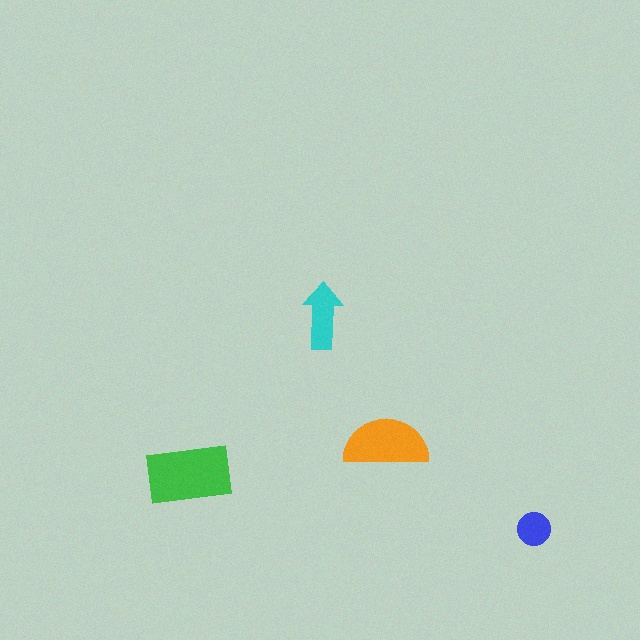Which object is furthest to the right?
The blue circle is rightmost.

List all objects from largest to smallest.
The green rectangle, the orange semicircle, the cyan arrow, the blue circle.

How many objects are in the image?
There are 4 objects in the image.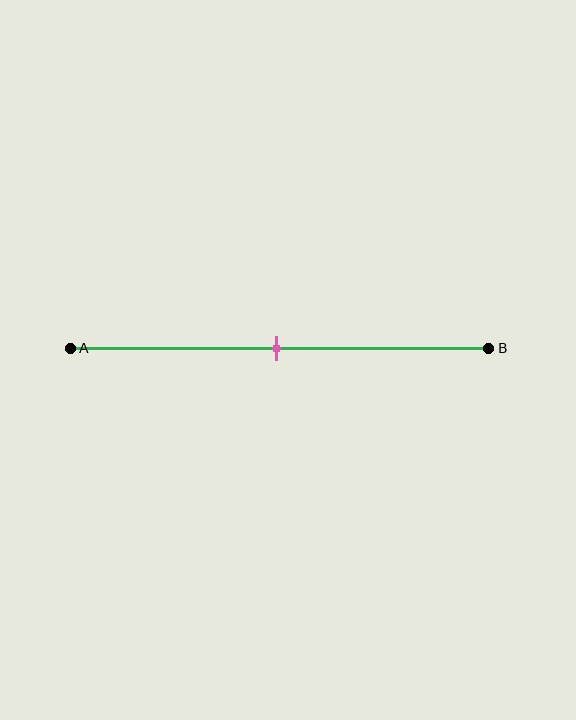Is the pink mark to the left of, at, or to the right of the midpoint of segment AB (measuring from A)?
The pink mark is approximately at the midpoint of segment AB.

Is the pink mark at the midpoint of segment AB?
Yes, the mark is approximately at the midpoint.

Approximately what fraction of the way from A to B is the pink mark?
The pink mark is approximately 50% of the way from A to B.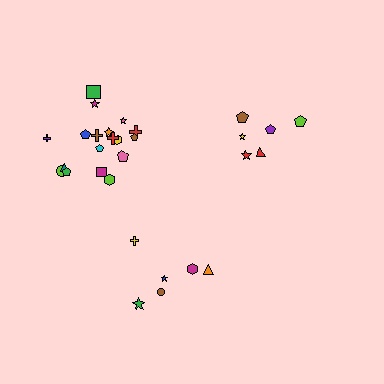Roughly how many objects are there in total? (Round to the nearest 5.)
Roughly 30 objects in total.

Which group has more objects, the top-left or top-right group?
The top-left group.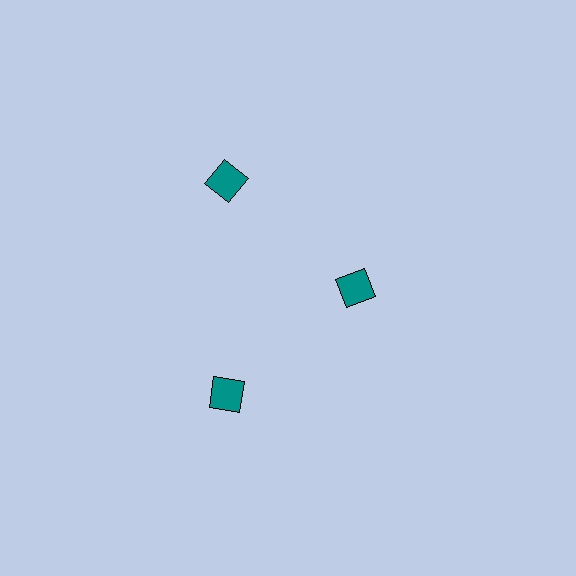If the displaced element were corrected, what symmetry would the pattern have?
It would have 3-fold rotational symmetry — the pattern would map onto itself every 120 degrees.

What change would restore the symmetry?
The symmetry would be restored by moving it outward, back onto the ring so that all 3 diamonds sit at equal angles and equal distance from the center.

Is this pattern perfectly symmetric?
No. The 3 teal diamonds are arranged in a ring, but one element near the 3 o'clock position is pulled inward toward the center, breaking the 3-fold rotational symmetry.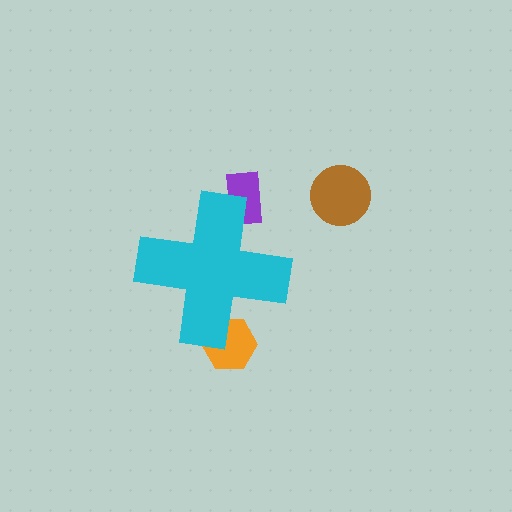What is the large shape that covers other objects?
A cyan cross.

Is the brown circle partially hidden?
No, the brown circle is fully visible.